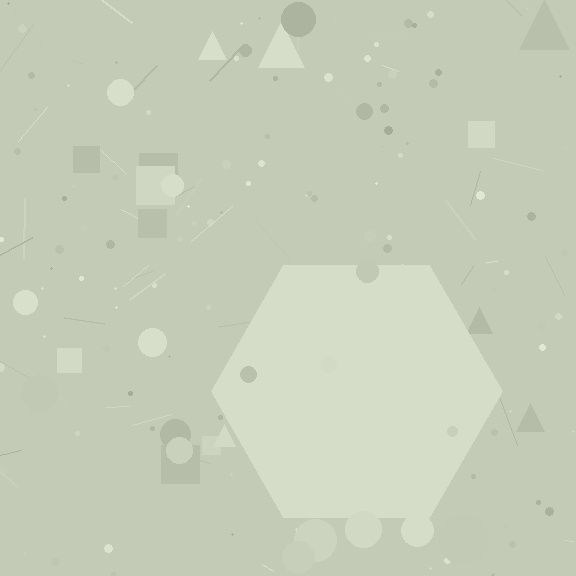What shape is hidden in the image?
A hexagon is hidden in the image.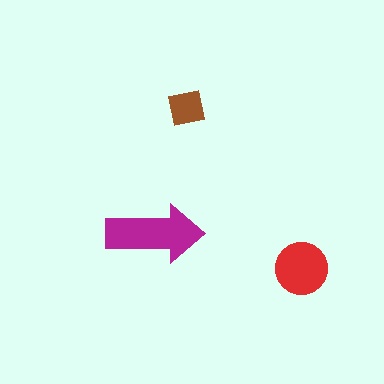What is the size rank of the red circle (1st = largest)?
2nd.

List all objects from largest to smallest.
The magenta arrow, the red circle, the brown square.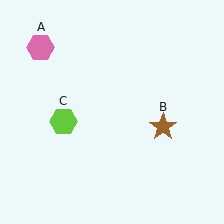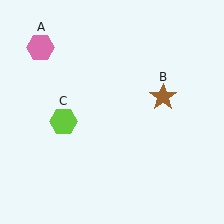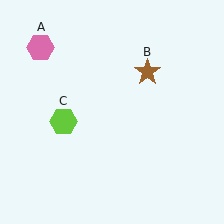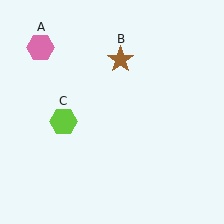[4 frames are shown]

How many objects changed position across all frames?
1 object changed position: brown star (object B).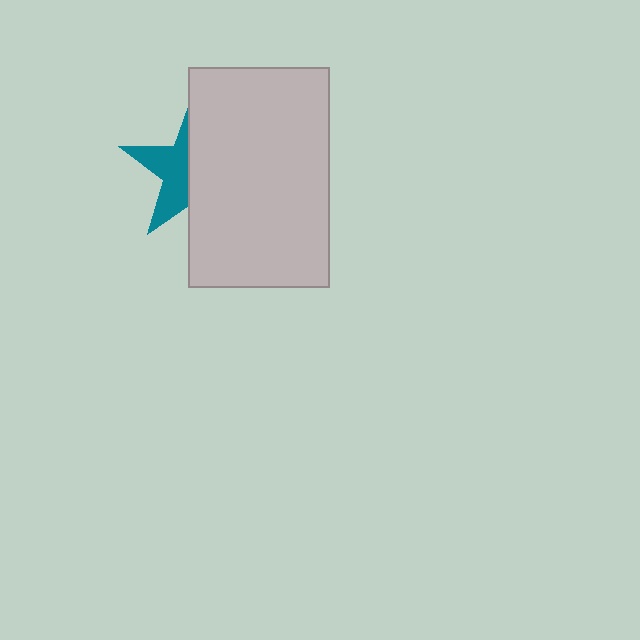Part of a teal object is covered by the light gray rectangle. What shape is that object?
It is a star.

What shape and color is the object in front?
The object in front is a light gray rectangle.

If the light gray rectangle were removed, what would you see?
You would see the complete teal star.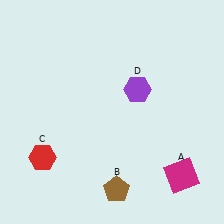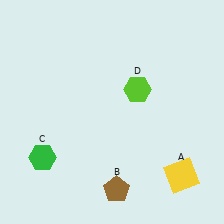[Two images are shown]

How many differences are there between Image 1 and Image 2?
There are 3 differences between the two images.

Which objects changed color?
A changed from magenta to yellow. C changed from red to green. D changed from purple to lime.